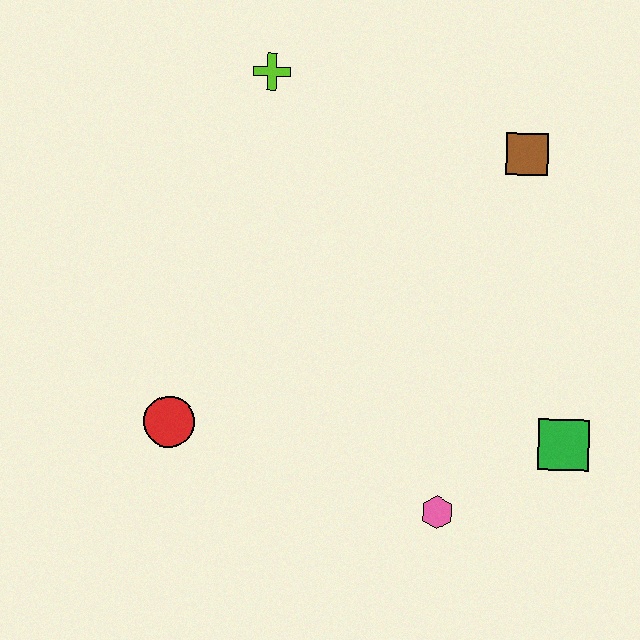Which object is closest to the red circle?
The pink hexagon is closest to the red circle.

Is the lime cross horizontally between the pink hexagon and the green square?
No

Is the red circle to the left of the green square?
Yes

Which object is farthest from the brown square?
The red circle is farthest from the brown square.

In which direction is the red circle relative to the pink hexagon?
The red circle is to the left of the pink hexagon.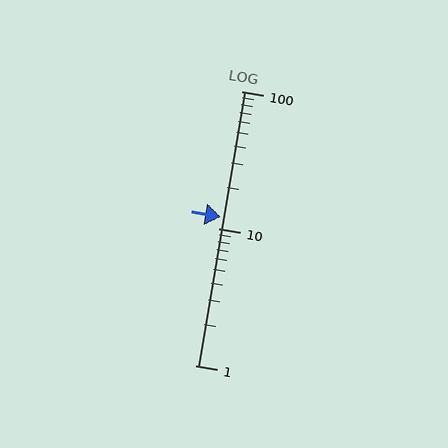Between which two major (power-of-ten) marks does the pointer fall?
The pointer is between 10 and 100.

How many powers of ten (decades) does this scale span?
The scale spans 2 decades, from 1 to 100.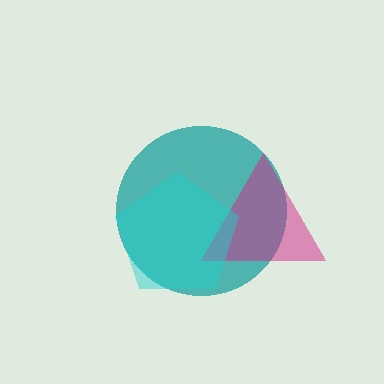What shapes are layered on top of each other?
The layered shapes are: a teal circle, a magenta triangle, a cyan pentagon.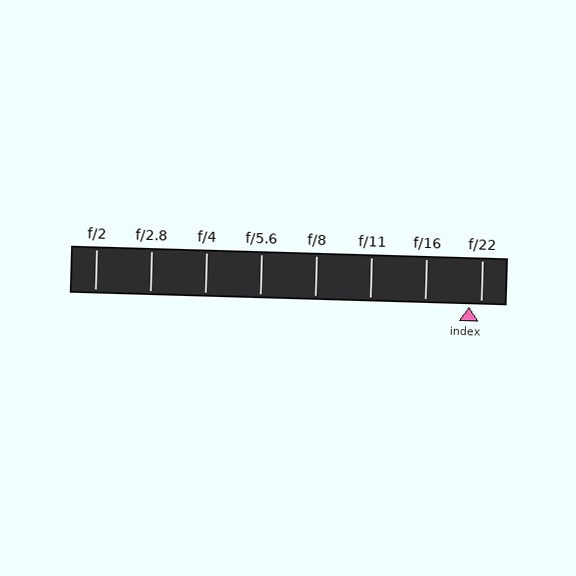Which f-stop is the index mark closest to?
The index mark is closest to f/22.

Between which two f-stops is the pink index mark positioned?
The index mark is between f/16 and f/22.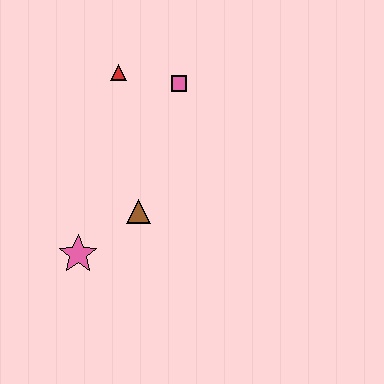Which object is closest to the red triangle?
The pink square is closest to the red triangle.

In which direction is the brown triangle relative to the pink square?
The brown triangle is below the pink square.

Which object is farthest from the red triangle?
The pink star is farthest from the red triangle.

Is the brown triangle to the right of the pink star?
Yes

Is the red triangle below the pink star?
No